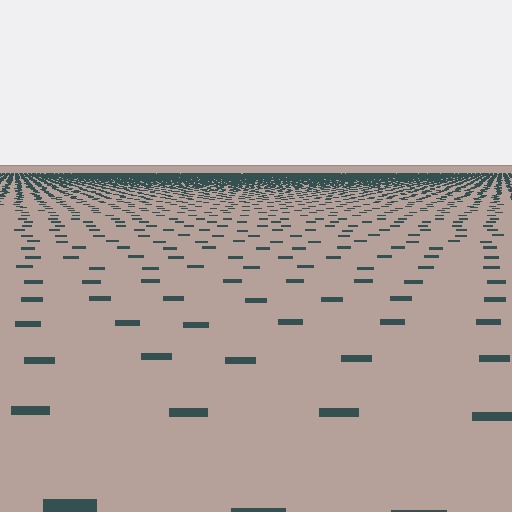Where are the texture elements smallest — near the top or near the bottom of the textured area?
Near the top.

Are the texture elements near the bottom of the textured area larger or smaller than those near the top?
Larger. Near the bottom, elements are closer to the viewer and appear at a bigger on-screen size.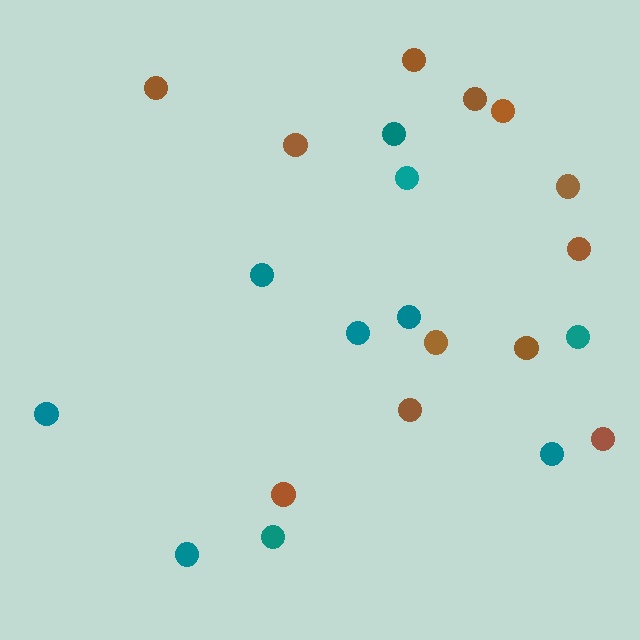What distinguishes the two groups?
There are 2 groups: one group of teal circles (10) and one group of brown circles (12).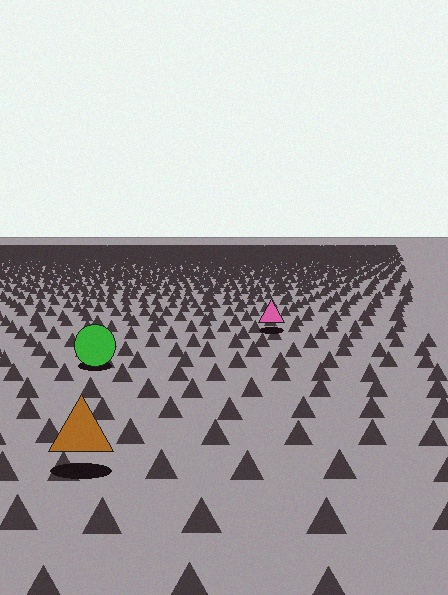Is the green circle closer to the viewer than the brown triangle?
No. The brown triangle is closer — you can tell from the texture gradient: the ground texture is coarser near it.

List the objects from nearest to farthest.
From nearest to farthest: the brown triangle, the green circle, the pink triangle.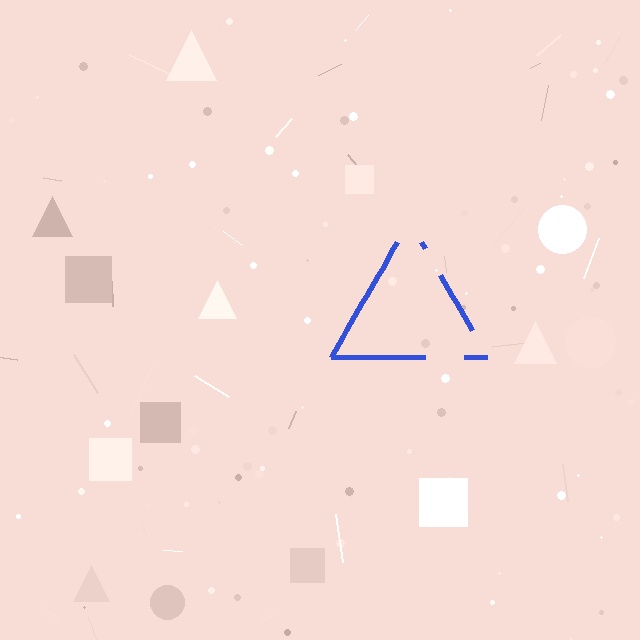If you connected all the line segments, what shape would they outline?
They would outline a triangle.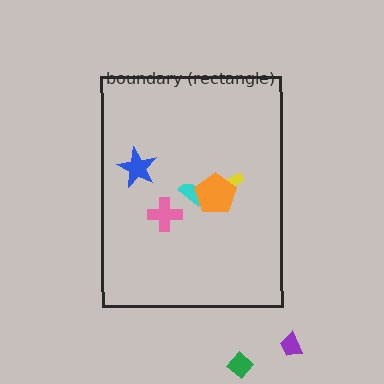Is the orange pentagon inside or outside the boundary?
Inside.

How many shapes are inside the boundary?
5 inside, 2 outside.